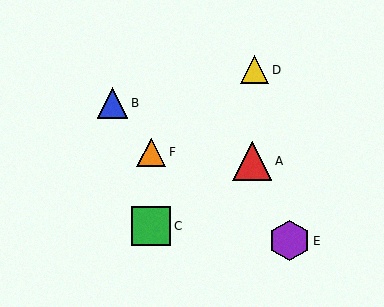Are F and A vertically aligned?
No, F is at x≈151 and A is at x≈252.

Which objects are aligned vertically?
Objects C, F are aligned vertically.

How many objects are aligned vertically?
2 objects (C, F) are aligned vertically.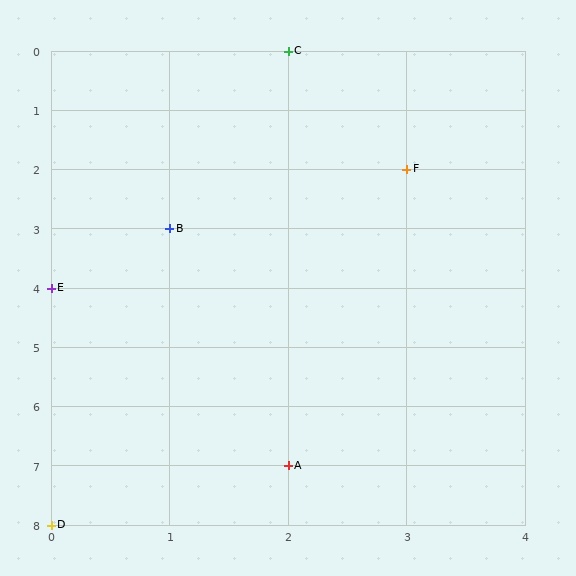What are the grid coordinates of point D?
Point D is at grid coordinates (0, 8).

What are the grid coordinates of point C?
Point C is at grid coordinates (2, 0).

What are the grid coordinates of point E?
Point E is at grid coordinates (0, 4).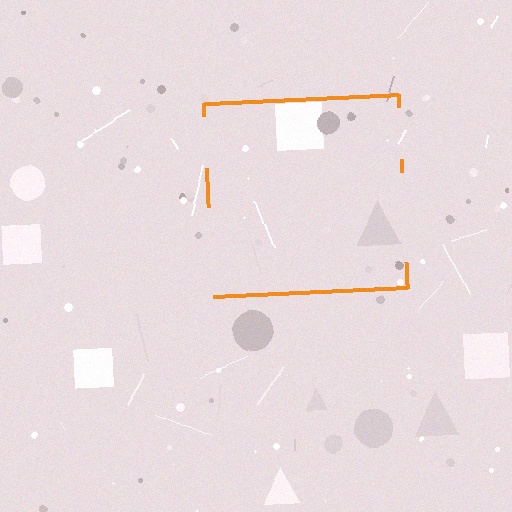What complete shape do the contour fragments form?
The contour fragments form a square.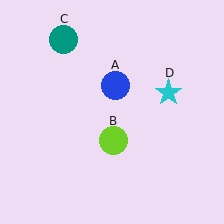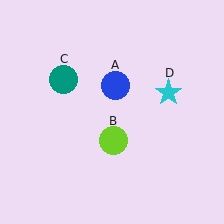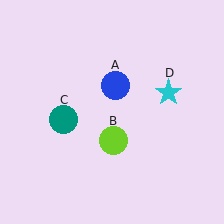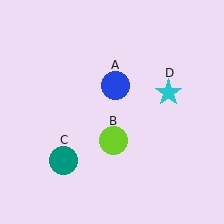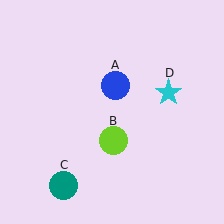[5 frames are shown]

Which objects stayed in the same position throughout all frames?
Blue circle (object A) and lime circle (object B) and cyan star (object D) remained stationary.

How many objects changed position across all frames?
1 object changed position: teal circle (object C).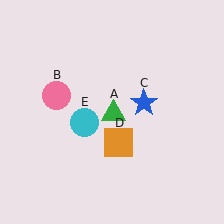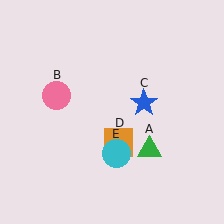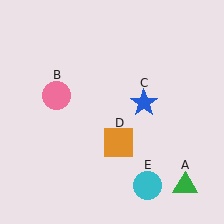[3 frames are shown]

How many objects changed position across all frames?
2 objects changed position: green triangle (object A), cyan circle (object E).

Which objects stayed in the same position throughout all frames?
Pink circle (object B) and blue star (object C) and orange square (object D) remained stationary.